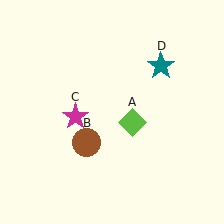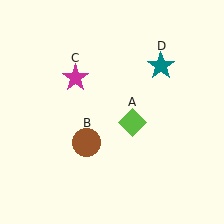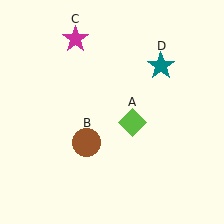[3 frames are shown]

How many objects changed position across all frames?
1 object changed position: magenta star (object C).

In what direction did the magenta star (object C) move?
The magenta star (object C) moved up.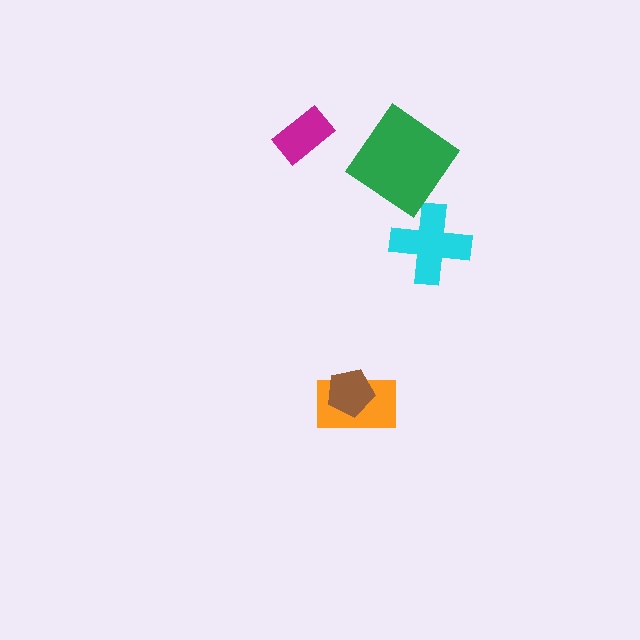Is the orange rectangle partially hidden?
Yes, it is partially covered by another shape.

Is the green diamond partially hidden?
No, no other shape covers it.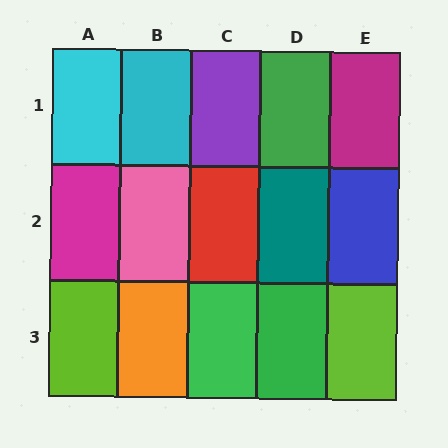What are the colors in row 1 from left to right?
Cyan, cyan, purple, green, magenta.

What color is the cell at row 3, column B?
Orange.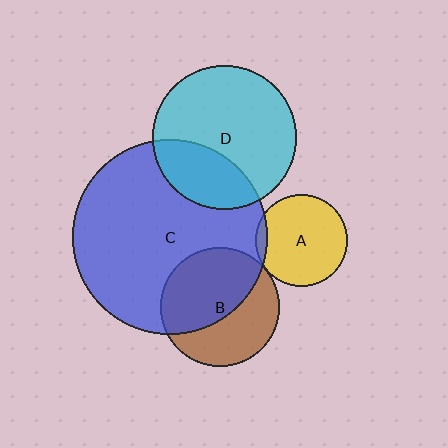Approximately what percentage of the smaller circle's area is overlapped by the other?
Approximately 55%.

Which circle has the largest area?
Circle C (blue).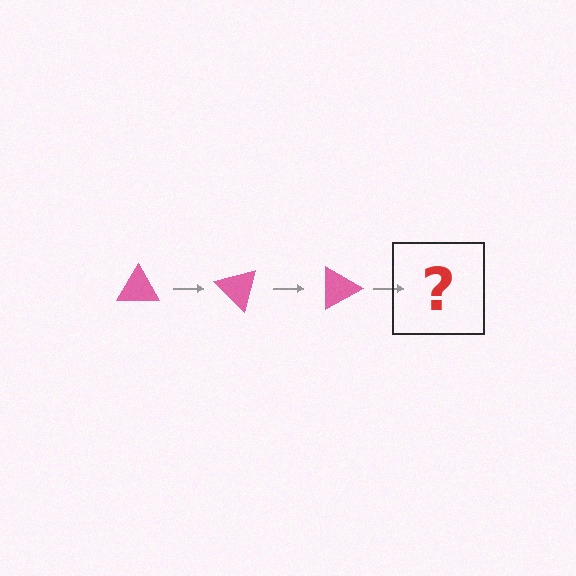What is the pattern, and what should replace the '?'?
The pattern is that the triangle rotates 45 degrees each step. The '?' should be a pink triangle rotated 135 degrees.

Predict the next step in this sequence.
The next step is a pink triangle rotated 135 degrees.